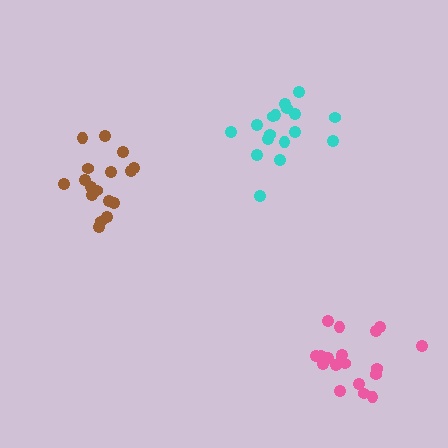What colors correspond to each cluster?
The clusters are colored: pink, cyan, brown.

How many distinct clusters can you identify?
There are 3 distinct clusters.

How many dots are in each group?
Group 1: 19 dots, Group 2: 17 dots, Group 3: 17 dots (53 total).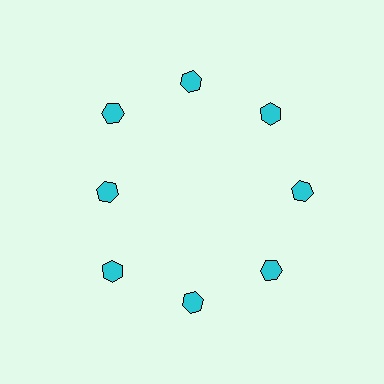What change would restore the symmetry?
The symmetry would be restored by moving it outward, back onto the ring so that all 8 hexagons sit at equal angles and equal distance from the center.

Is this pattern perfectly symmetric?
No. The 8 cyan hexagons are arranged in a ring, but one element near the 9 o'clock position is pulled inward toward the center, breaking the 8-fold rotational symmetry.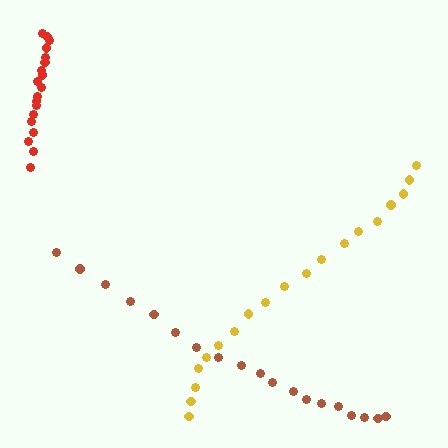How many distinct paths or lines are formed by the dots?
There are 3 distinct paths.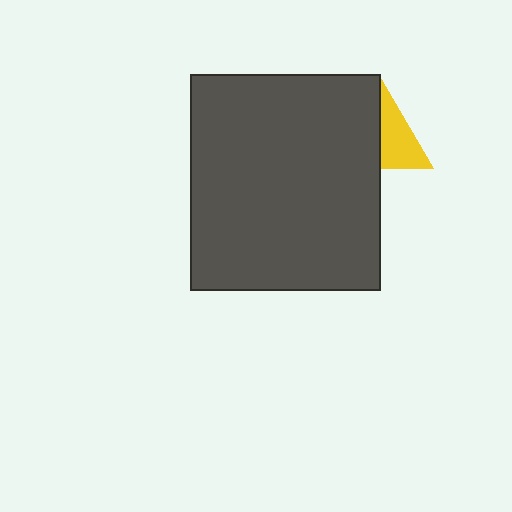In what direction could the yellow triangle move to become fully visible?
The yellow triangle could move right. That would shift it out from behind the dark gray rectangle entirely.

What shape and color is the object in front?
The object in front is a dark gray rectangle.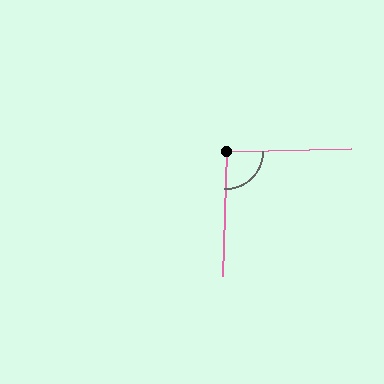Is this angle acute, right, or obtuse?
It is approximately a right angle.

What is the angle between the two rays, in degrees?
Approximately 93 degrees.